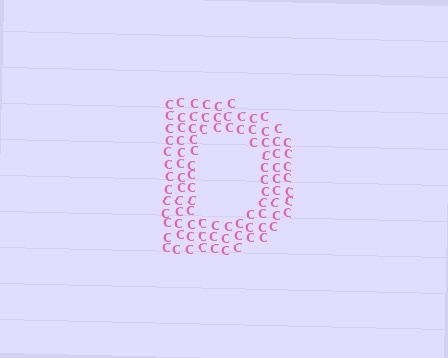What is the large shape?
The large shape is the letter D.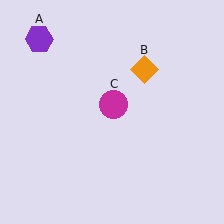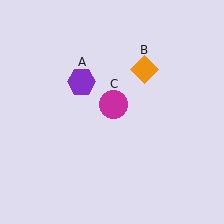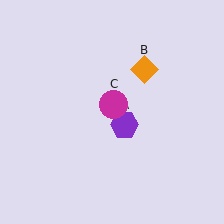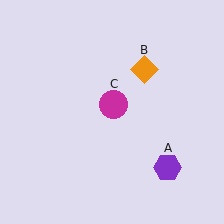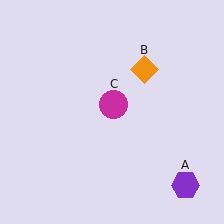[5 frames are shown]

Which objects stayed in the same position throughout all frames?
Orange diamond (object B) and magenta circle (object C) remained stationary.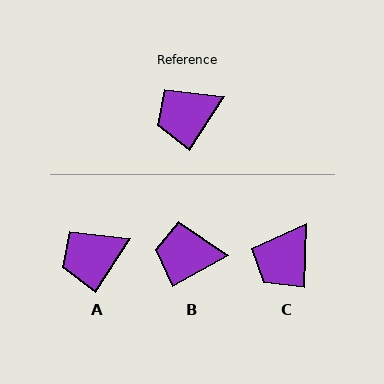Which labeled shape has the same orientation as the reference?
A.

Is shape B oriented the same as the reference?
No, it is off by about 28 degrees.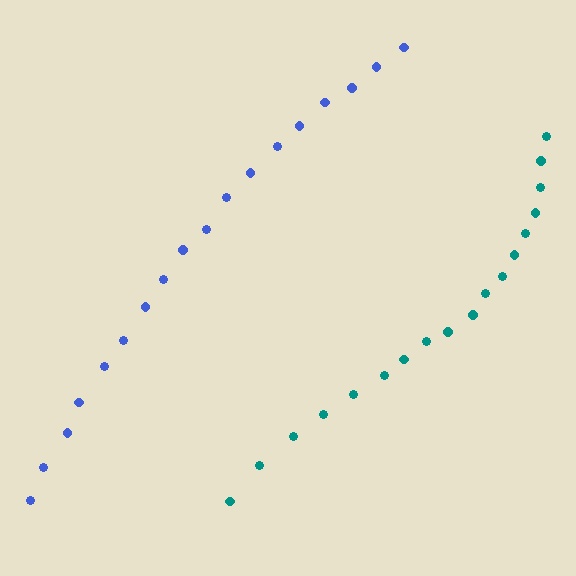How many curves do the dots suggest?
There are 2 distinct paths.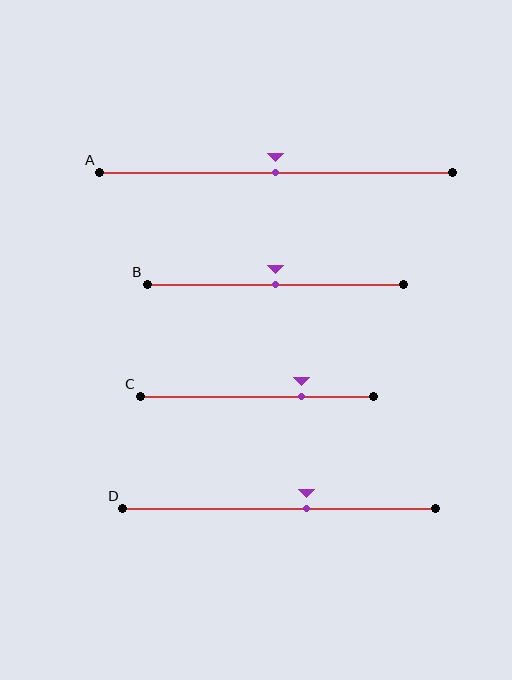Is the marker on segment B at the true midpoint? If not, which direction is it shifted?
Yes, the marker on segment B is at the true midpoint.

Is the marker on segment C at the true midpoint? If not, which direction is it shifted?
No, the marker on segment C is shifted to the right by about 19% of the segment length.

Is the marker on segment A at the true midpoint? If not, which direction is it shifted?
Yes, the marker on segment A is at the true midpoint.